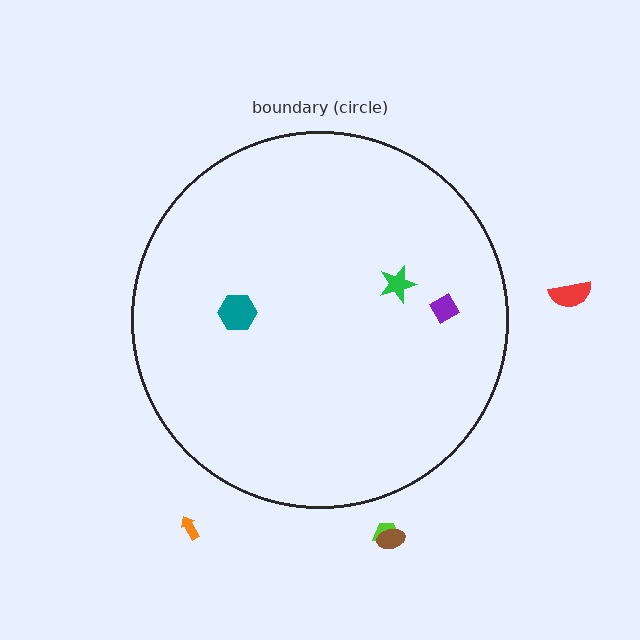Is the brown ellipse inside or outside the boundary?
Outside.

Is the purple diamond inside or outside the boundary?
Inside.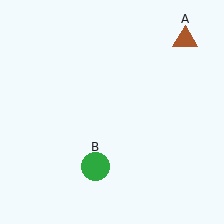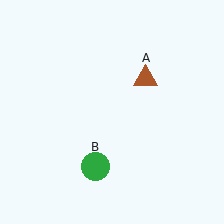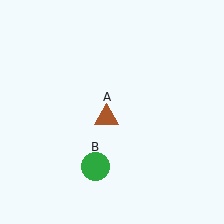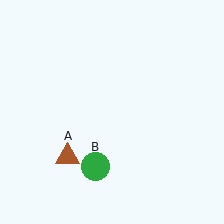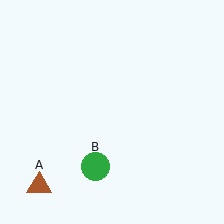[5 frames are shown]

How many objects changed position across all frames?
1 object changed position: brown triangle (object A).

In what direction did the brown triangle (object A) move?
The brown triangle (object A) moved down and to the left.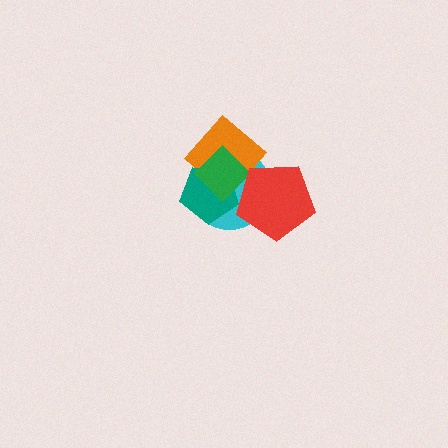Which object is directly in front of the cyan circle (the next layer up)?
The orange diamond is directly in front of the cyan circle.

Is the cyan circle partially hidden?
Yes, it is partially covered by another shape.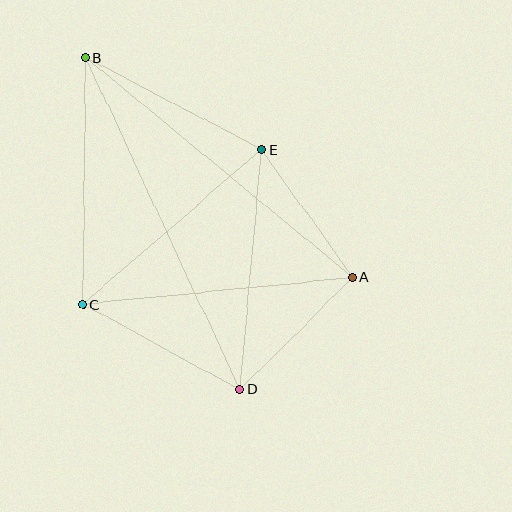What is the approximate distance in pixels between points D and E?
The distance between D and E is approximately 241 pixels.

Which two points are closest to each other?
Points A and E are closest to each other.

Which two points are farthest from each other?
Points B and D are farthest from each other.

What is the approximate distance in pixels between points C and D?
The distance between C and D is approximately 179 pixels.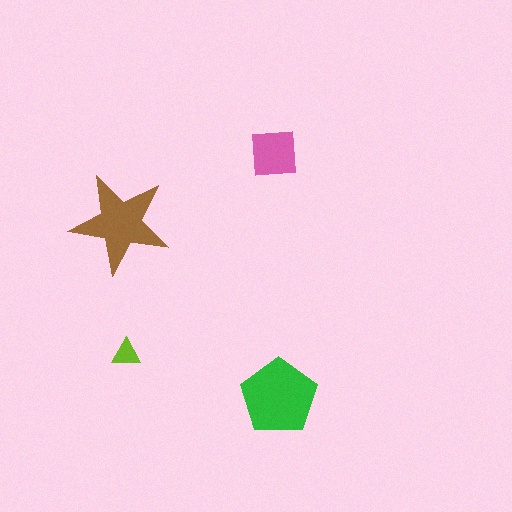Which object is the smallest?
The lime triangle.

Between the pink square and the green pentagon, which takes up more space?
The green pentagon.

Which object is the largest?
The green pentagon.